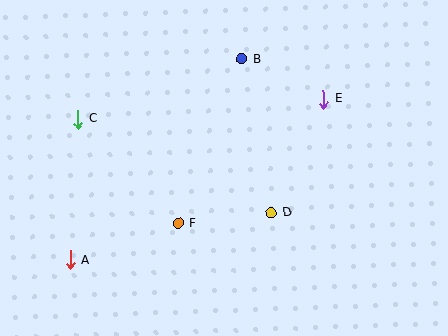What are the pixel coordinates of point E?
Point E is at (324, 99).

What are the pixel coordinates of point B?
Point B is at (242, 59).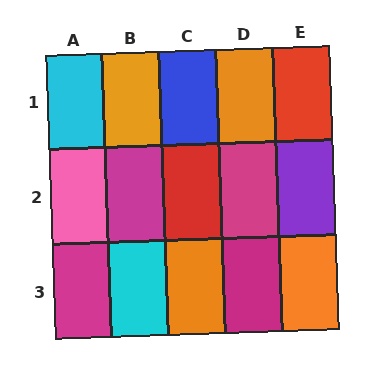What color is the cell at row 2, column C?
Red.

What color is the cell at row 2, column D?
Magenta.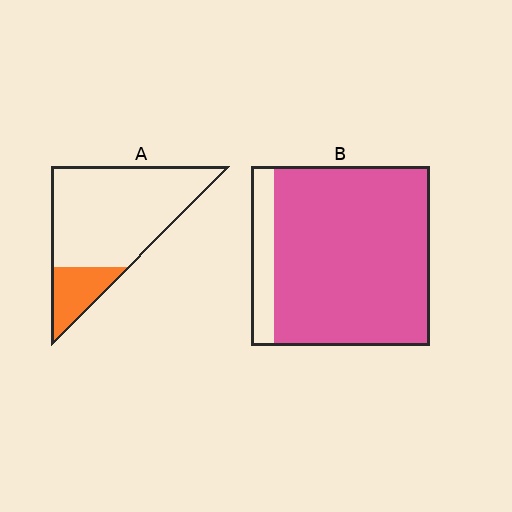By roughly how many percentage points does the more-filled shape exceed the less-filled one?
By roughly 70 percentage points (B over A).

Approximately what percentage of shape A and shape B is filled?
A is approximately 20% and B is approximately 85%.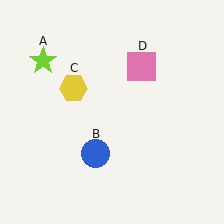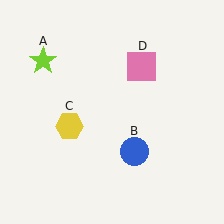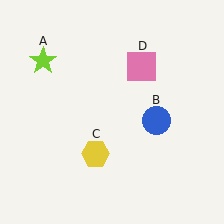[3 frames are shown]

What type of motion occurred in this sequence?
The blue circle (object B), yellow hexagon (object C) rotated counterclockwise around the center of the scene.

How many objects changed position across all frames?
2 objects changed position: blue circle (object B), yellow hexagon (object C).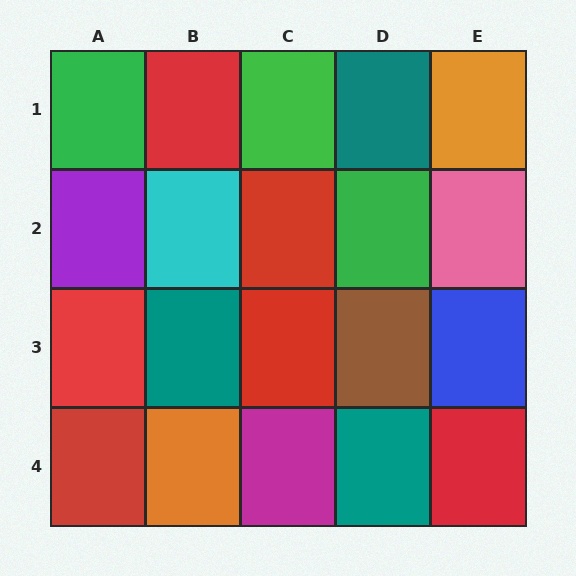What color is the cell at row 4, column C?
Magenta.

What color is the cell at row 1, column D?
Teal.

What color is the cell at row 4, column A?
Red.